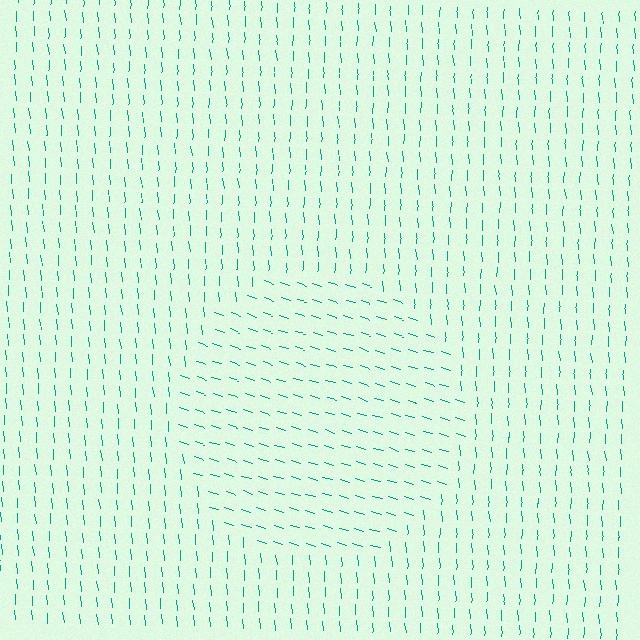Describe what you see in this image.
The image is filled with small teal line segments. A circle region in the image has lines oriented differently from the surrounding lines, creating a visible texture boundary.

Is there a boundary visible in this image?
Yes, there is a texture boundary formed by a change in line orientation.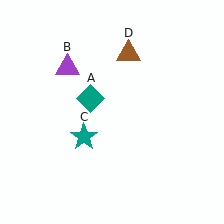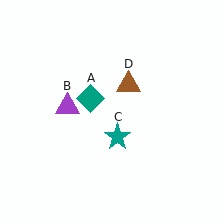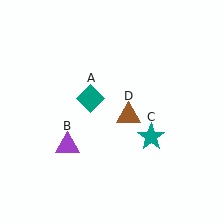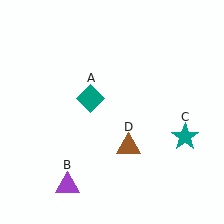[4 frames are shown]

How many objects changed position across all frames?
3 objects changed position: purple triangle (object B), teal star (object C), brown triangle (object D).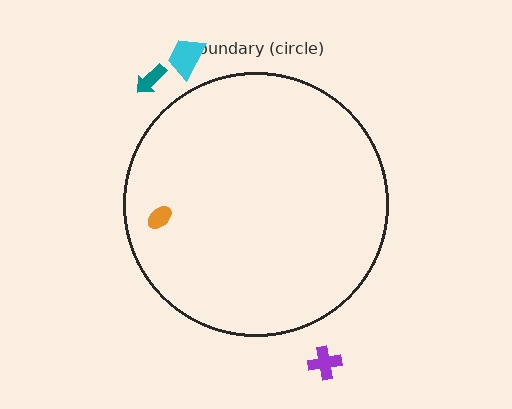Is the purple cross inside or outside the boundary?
Outside.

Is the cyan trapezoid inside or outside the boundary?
Outside.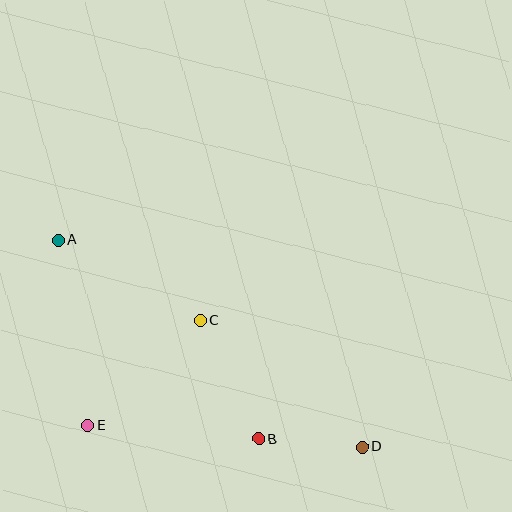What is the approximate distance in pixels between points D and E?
The distance between D and E is approximately 274 pixels.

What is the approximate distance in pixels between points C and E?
The distance between C and E is approximately 154 pixels.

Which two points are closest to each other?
Points B and D are closest to each other.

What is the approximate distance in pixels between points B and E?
The distance between B and E is approximately 171 pixels.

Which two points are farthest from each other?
Points A and D are farthest from each other.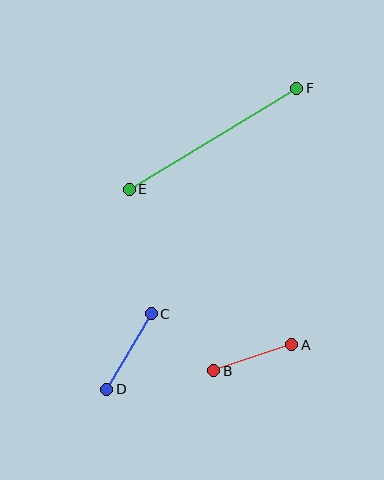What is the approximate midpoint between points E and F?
The midpoint is at approximately (213, 139) pixels.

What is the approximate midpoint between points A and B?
The midpoint is at approximately (253, 358) pixels.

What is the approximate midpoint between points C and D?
The midpoint is at approximately (129, 351) pixels.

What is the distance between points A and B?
The distance is approximately 83 pixels.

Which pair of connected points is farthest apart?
Points E and F are farthest apart.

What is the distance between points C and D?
The distance is approximately 87 pixels.